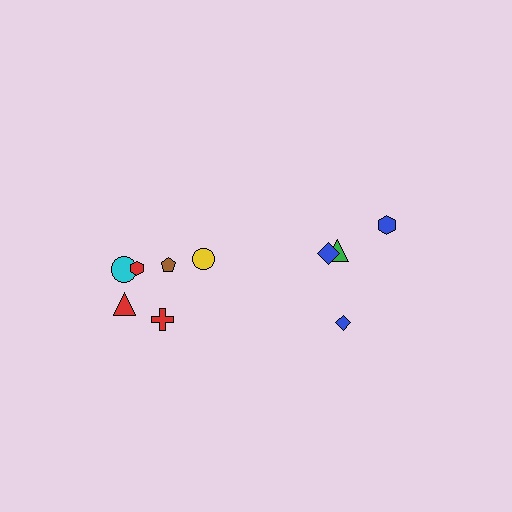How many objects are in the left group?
There are 6 objects.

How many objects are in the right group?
There are 4 objects.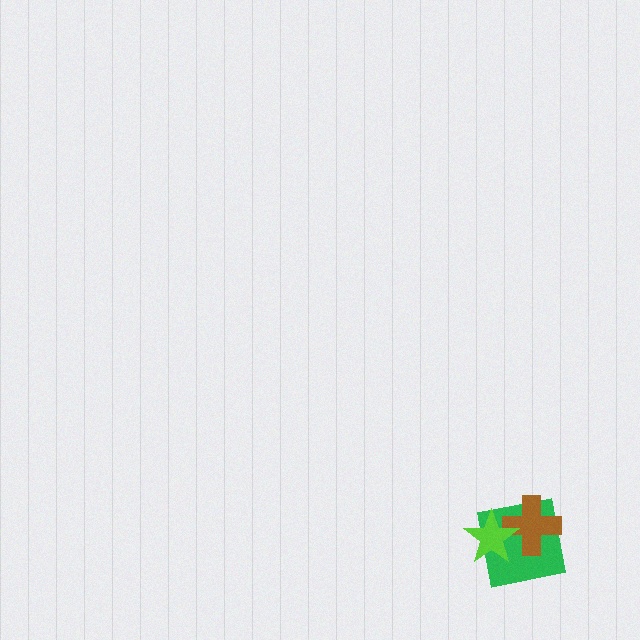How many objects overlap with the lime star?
2 objects overlap with the lime star.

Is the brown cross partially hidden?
Yes, it is partially covered by another shape.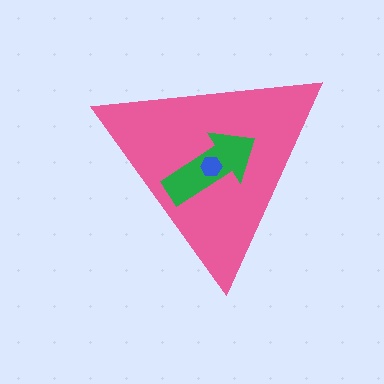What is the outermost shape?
The pink triangle.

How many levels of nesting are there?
3.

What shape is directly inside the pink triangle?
The green arrow.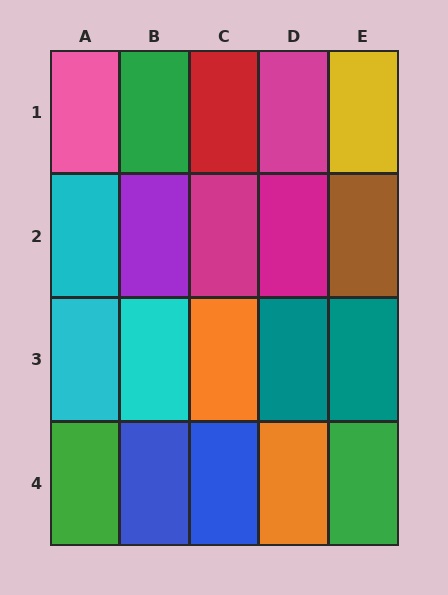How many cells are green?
3 cells are green.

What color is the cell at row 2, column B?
Purple.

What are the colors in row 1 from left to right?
Pink, green, red, magenta, yellow.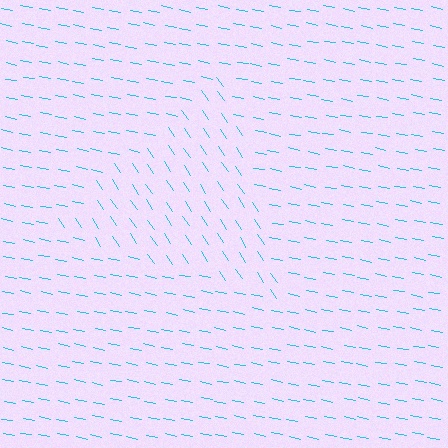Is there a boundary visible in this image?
Yes, there is a texture boundary formed by a change in line orientation.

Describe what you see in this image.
The image is filled with small cyan line segments. A triangle region in the image has lines oriented differently from the surrounding lines, creating a visible texture boundary.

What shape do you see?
I see a triangle.